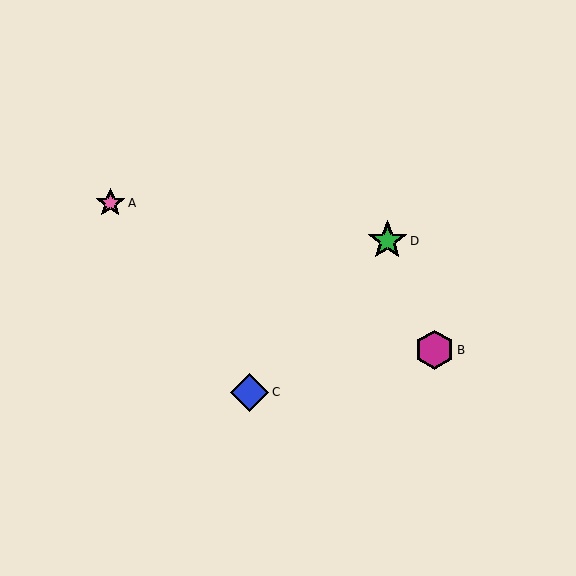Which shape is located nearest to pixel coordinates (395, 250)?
The green star (labeled D) at (387, 241) is nearest to that location.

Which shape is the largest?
The green star (labeled D) is the largest.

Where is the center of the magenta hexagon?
The center of the magenta hexagon is at (435, 350).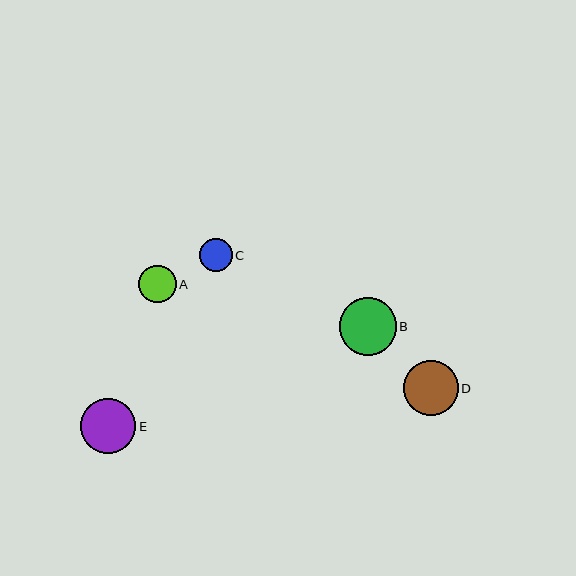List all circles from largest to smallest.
From largest to smallest: B, E, D, A, C.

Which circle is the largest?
Circle B is the largest with a size of approximately 57 pixels.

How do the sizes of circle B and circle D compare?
Circle B and circle D are approximately the same size.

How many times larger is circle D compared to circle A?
Circle D is approximately 1.5 times the size of circle A.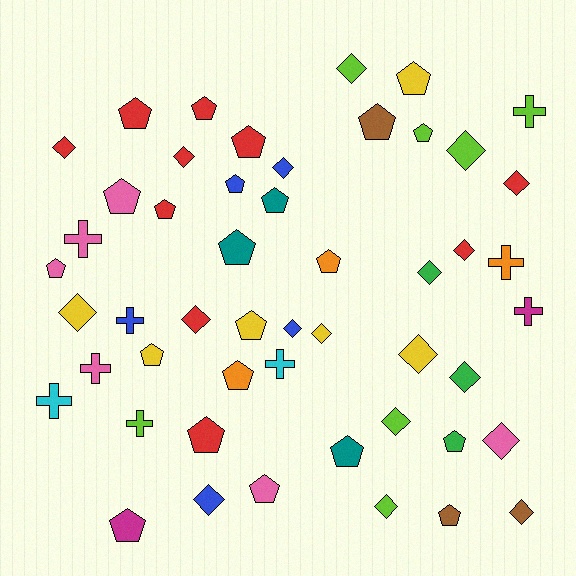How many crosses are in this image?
There are 9 crosses.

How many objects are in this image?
There are 50 objects.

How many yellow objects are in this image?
There are 6 yellow objects.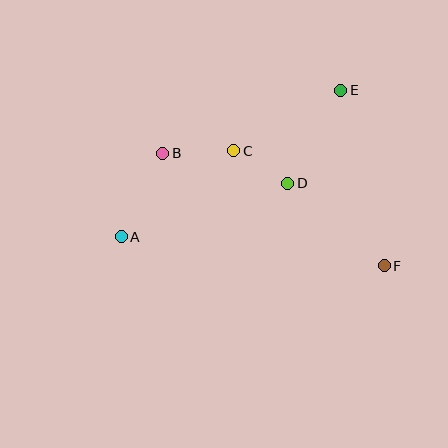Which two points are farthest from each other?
Points A and F are farthest from each other.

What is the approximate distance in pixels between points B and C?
The distance between B and C is approximately 71 pixels.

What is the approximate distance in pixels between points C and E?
The distance between C and E is approximately 123 pixels.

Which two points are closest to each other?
Points C and D are closest to each other.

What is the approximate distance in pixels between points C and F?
The distance between C and F is approximately 189 pixels.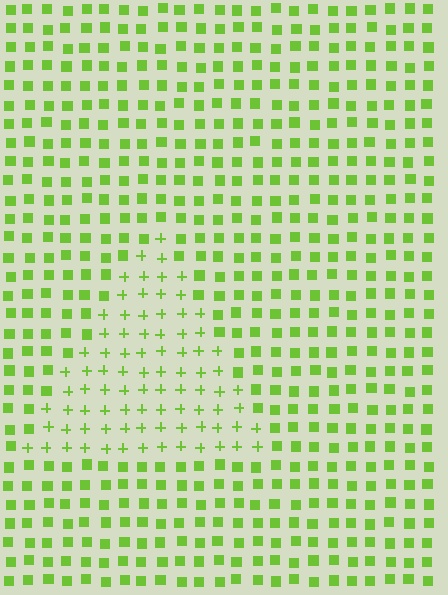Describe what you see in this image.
The image is filled with small lime elements arranged in a uniform grid. A triangle-shaped region contains plus signs, while the surrounding area contains squares. The boundary is defined purely by the change in element shape.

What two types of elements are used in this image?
The image uses plus signs inside the triangle region and squares outside it.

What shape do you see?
I see a triangle.